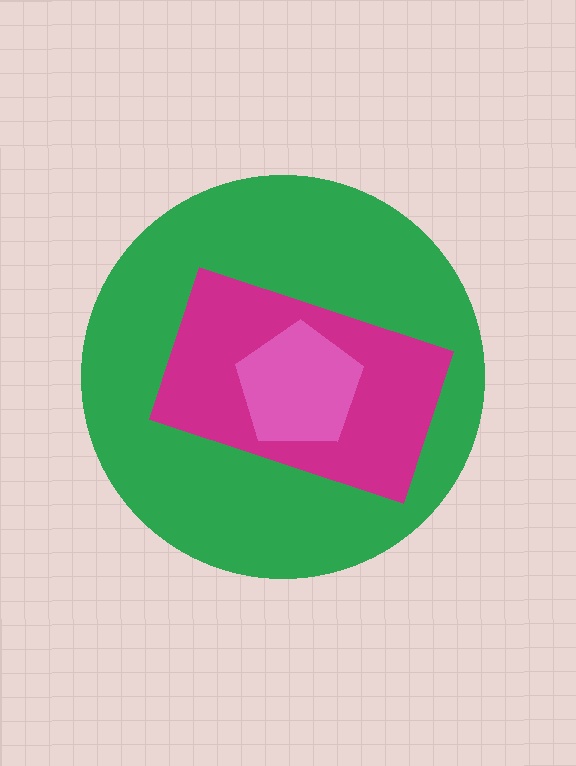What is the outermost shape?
The green circle.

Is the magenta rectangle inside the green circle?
Yes.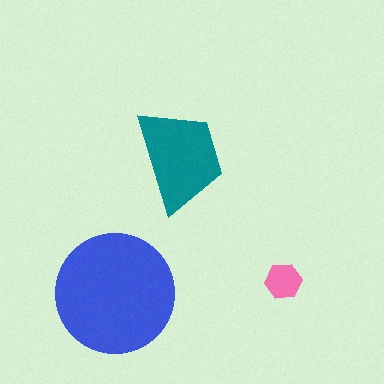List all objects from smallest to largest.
The pink hexagon, the teal trapezoid, the blue circle.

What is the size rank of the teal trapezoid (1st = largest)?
2nd.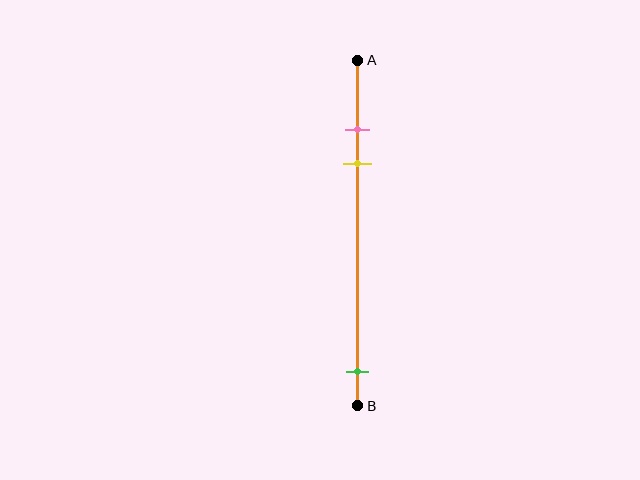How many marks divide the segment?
There are 3 marks dividing the segment.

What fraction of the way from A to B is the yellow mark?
The yellow mark is approximately 30% (0.3) of the way from A to B.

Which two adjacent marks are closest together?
The pink and yellow marks are the closest adjacent pair.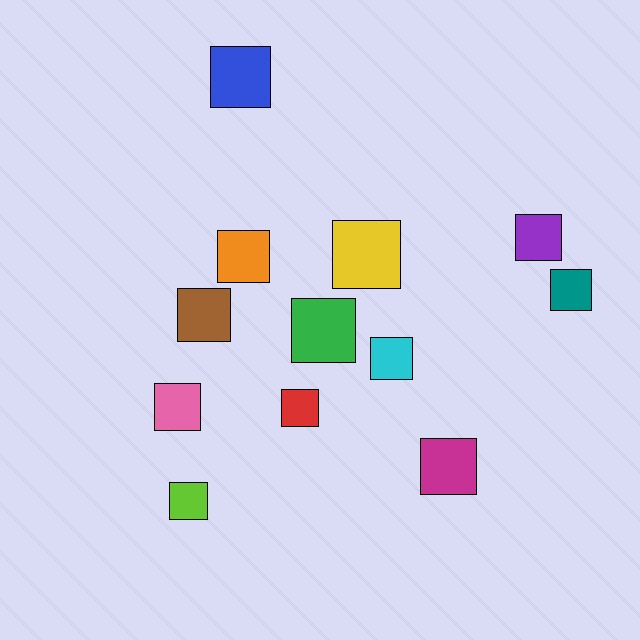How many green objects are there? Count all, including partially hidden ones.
There is 1 green object.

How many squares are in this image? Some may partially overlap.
There are 12 squares.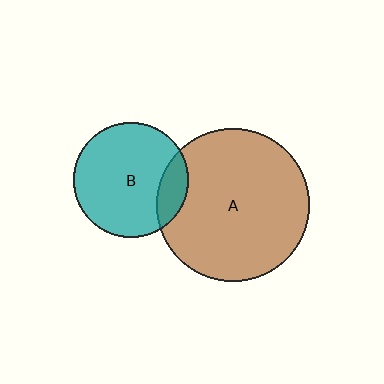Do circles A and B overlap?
Yes.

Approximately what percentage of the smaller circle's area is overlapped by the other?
Approximately 15%.